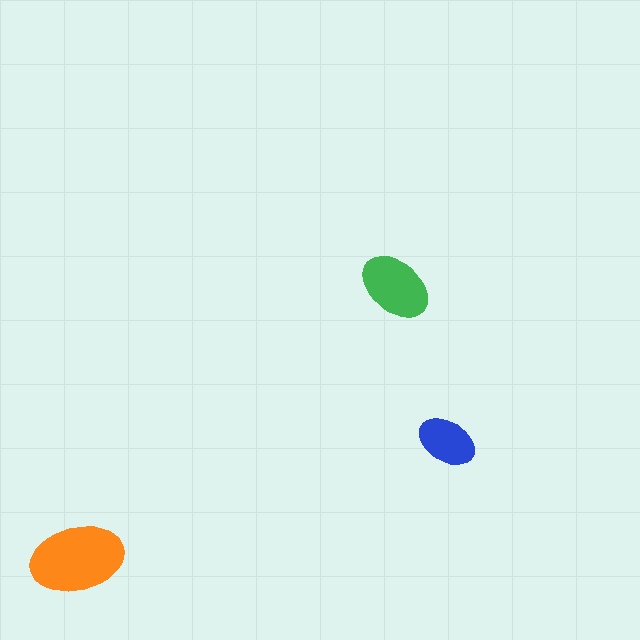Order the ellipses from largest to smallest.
the orange one, the green one, the blue one.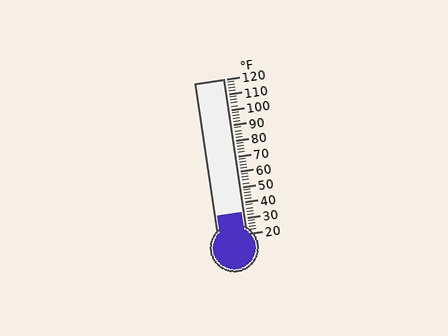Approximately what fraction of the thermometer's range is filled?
The thermometer is filled to approximately 15% of its range.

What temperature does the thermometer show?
The thermometer shows approximately 34°F.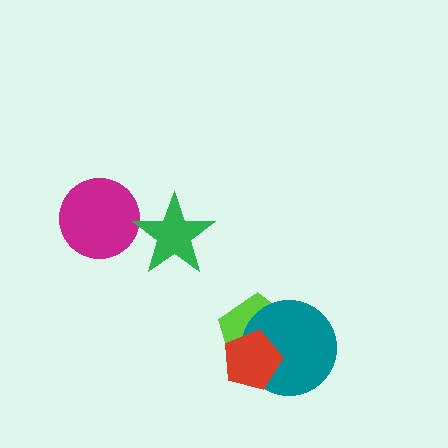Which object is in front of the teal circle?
The red pentagon is in front of the teal circle.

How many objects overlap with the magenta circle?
0 objects overlap with the magenta circle.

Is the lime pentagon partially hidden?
Yes, it is partially covered by another shape.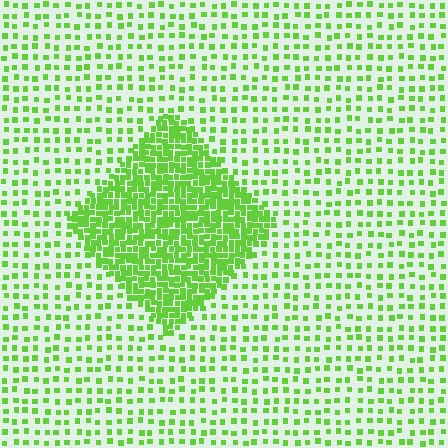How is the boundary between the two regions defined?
The boundary is defined by a change in element density (approximately 3.0x ratio). All elements are the same color, size, and shape.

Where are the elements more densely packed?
The elements are more densely packed inside the diamond boundary.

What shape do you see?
I see a diamond.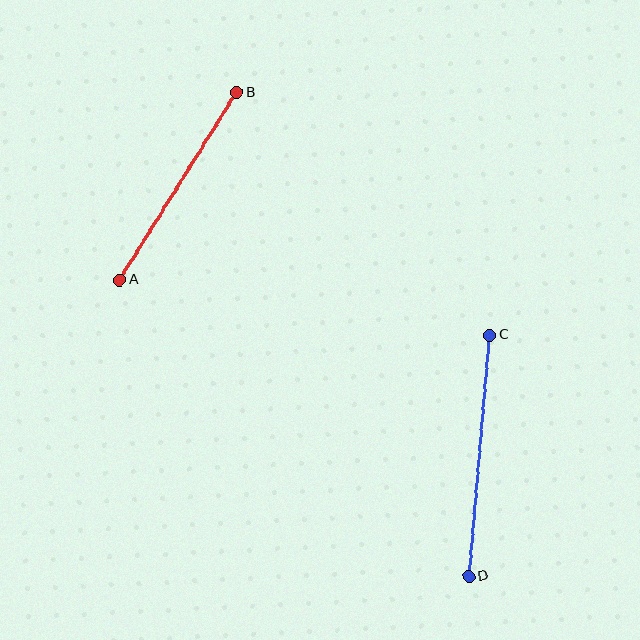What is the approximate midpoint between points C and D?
The midpoint is at approximately (479, 456) pixels.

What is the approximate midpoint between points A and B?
The midpoint is at approximately (178, 186) pixels.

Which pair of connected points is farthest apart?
Points C and D are farthest apart.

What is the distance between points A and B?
The distance is approximately 221 pixels.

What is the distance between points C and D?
The distance is approximately 242 pixels.